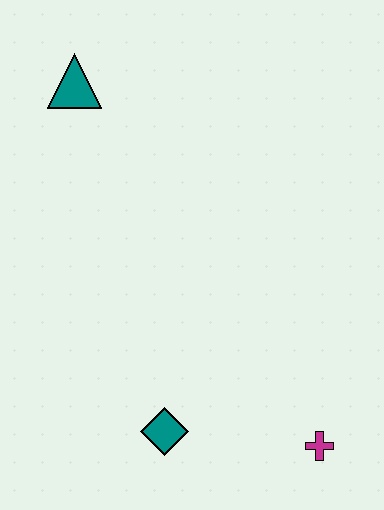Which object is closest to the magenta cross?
The teal diamond is closest to the magenta cross.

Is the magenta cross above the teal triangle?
No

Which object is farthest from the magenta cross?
The teal triangle is farthest from the magenta cross.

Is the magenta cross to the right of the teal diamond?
Yes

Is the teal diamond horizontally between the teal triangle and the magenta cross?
Yes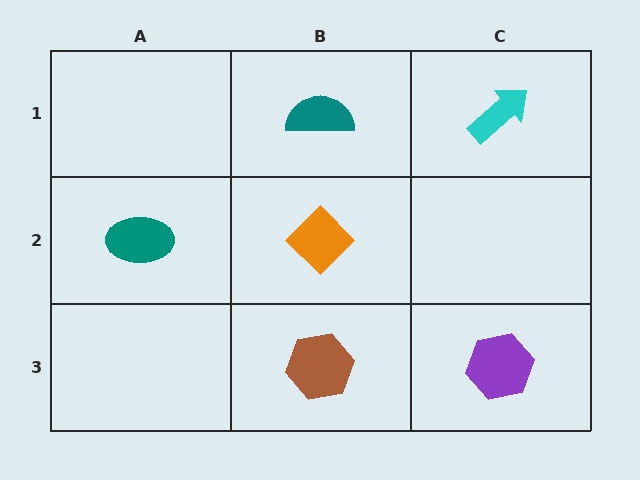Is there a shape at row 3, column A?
No, that cell is empty.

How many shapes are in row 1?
2 shapes.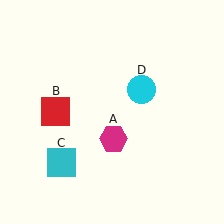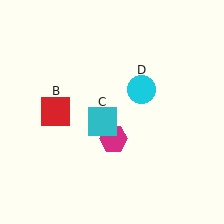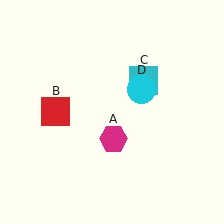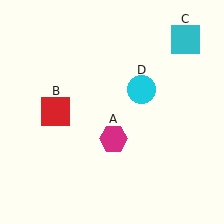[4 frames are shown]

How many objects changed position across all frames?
1 object changed position: cyan square (object C).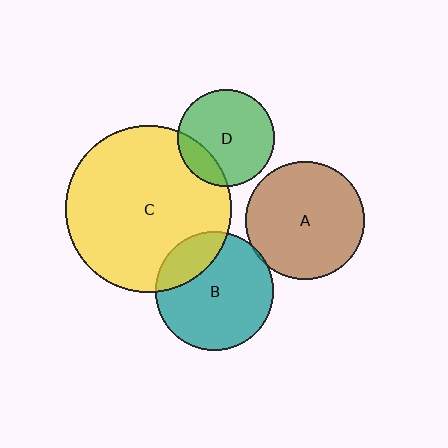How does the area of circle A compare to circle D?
Approximately 1.5 times.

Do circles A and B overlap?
Yes.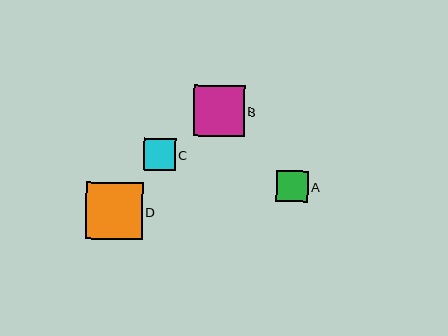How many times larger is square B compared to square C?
Square B is approximately 1.6 times the size of square C.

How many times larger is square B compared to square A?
Square B is approximately 1.6 times the size of square A.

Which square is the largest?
Square D is the largest with a size of approximately 57 pixels.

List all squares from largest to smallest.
From largest to smallest: D, B, A, C.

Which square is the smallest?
Square C is the smallest with a size of approximately 32 pixels.